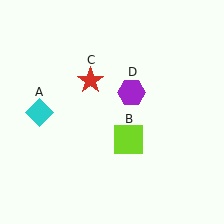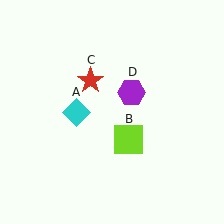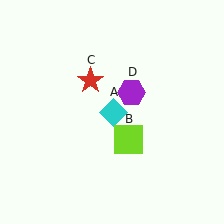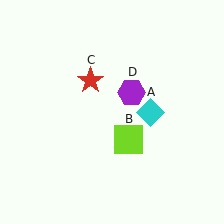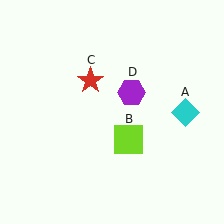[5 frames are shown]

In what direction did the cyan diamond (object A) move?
The cyan diamond (object A) moved right.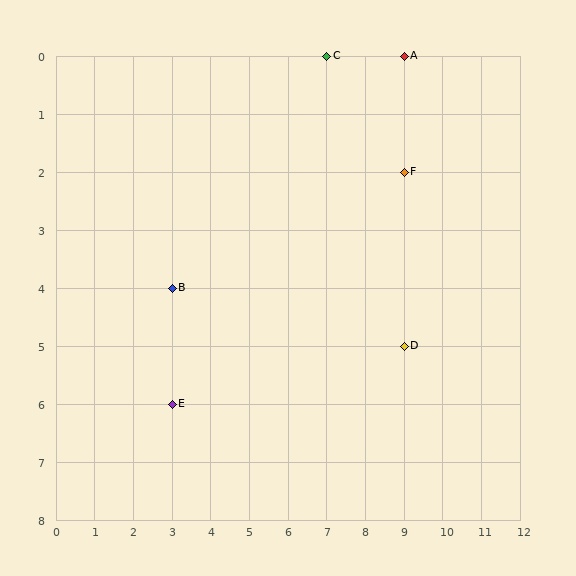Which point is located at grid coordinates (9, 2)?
Point F is at (9, 2).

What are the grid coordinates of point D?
Point D is at grid coordinates (9, 5).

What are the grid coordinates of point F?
Point F is at grid coordinates (9, 2).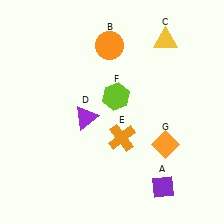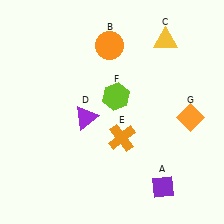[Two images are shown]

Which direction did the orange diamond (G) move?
The orange diamond (G) moved up.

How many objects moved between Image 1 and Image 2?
1 object moved between the two images.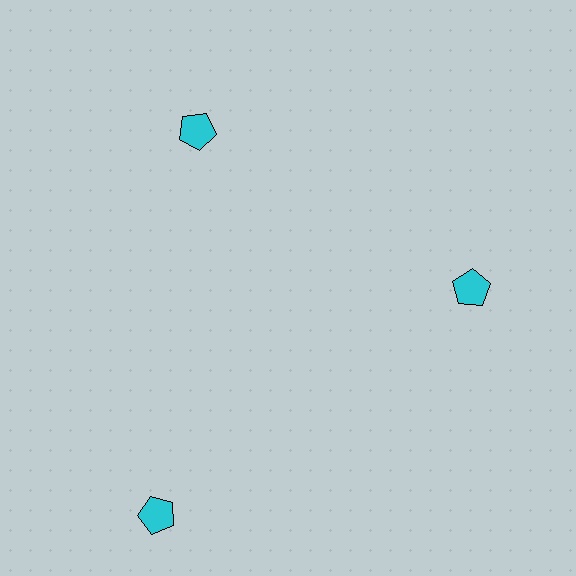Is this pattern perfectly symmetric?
No. The 3 cyan pentagons are arranged in a ring, but one element near the 7 o'clock position is pushed outward from the center, breaking the 3-fold rotational symmetry.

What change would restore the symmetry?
The symmetry would be restored by moving it inward, back onto the ring so that all 3 pentagons sit at equal angles and equal distance from the center.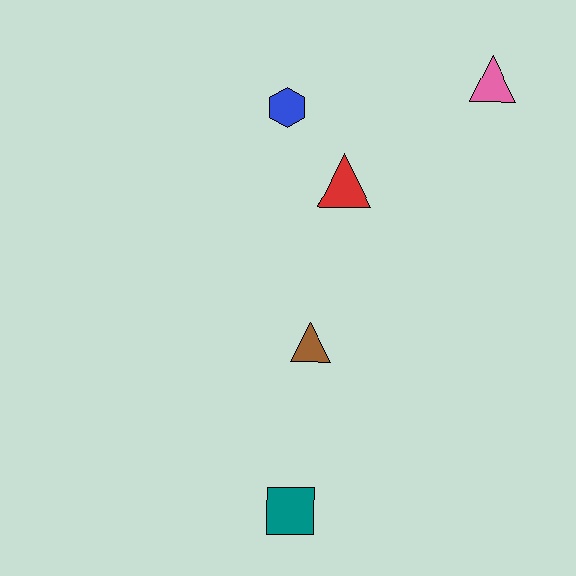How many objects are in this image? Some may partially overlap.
There are 5 objects.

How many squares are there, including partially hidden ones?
There is 1 square.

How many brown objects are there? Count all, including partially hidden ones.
There is 1 brown object.